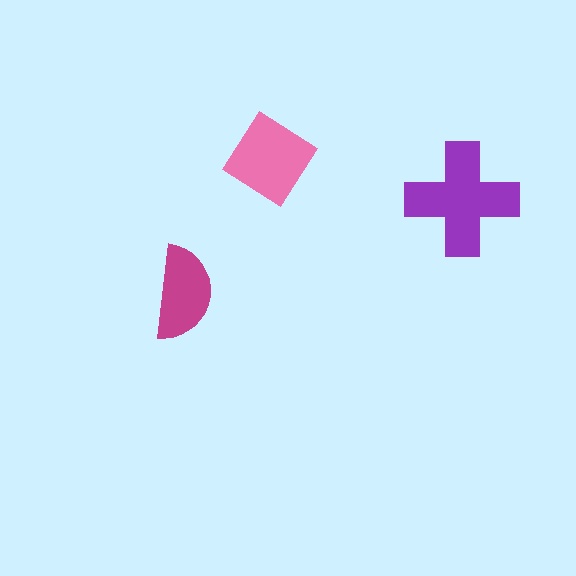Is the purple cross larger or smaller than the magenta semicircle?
Larger.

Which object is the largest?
The purple cross.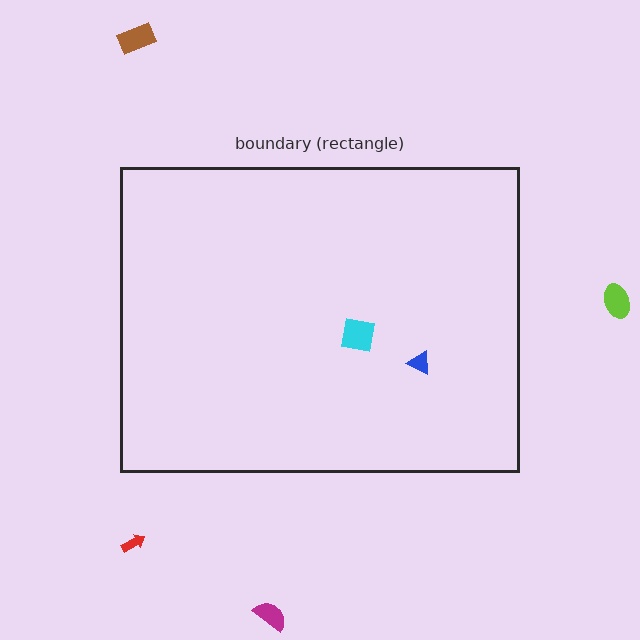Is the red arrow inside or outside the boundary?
Outside.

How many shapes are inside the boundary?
2 inside, 4 outside.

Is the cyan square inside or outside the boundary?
Inside.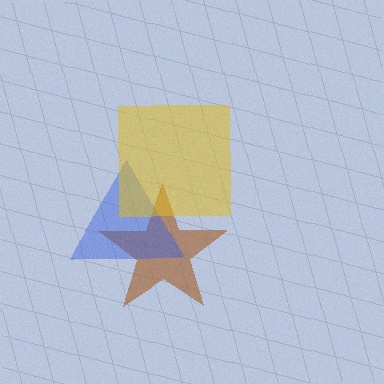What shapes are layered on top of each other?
The layered shapes are: a brown star, a blue triangle, a yellow square.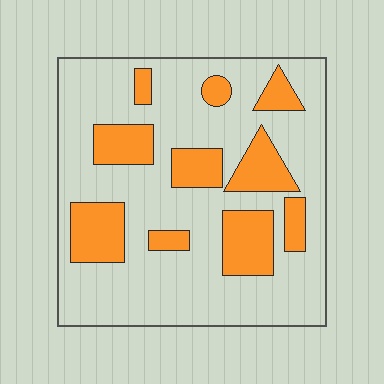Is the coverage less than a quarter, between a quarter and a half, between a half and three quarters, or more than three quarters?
Between a quarter and a half.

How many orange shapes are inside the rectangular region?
10.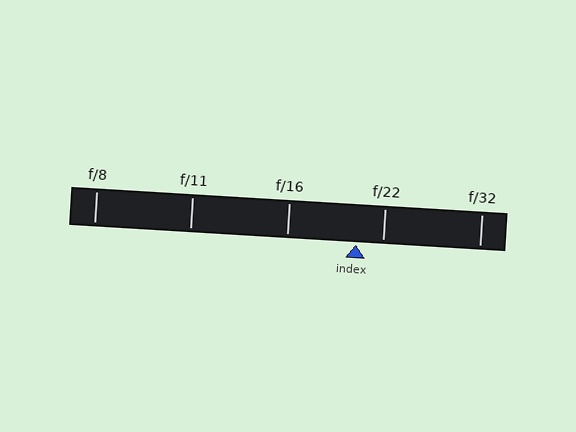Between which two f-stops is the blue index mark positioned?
The index mark is between f/16 and f/22.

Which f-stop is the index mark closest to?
The index mark is closest to f/22.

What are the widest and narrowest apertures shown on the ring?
The widest aperture shown is f/8 and the narrowest is f/32.